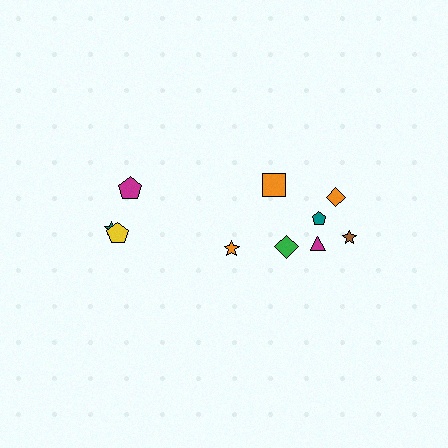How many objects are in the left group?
There are 3 objects.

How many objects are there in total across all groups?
There are 10 objects.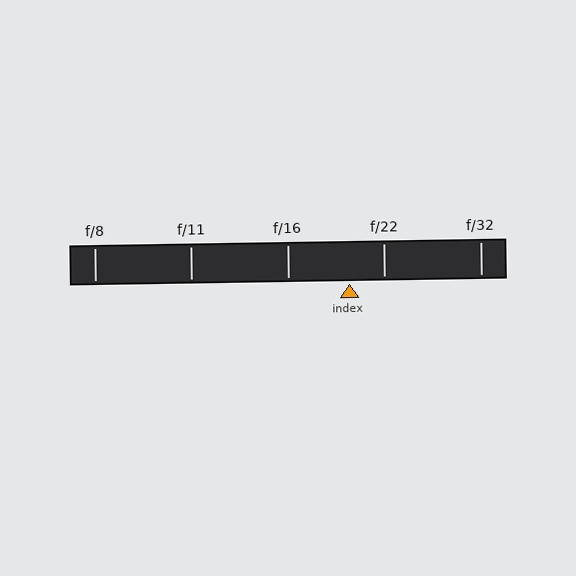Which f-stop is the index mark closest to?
The index mark is closest to f/22.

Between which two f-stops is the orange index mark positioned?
The index mark is between f/16 and f/22.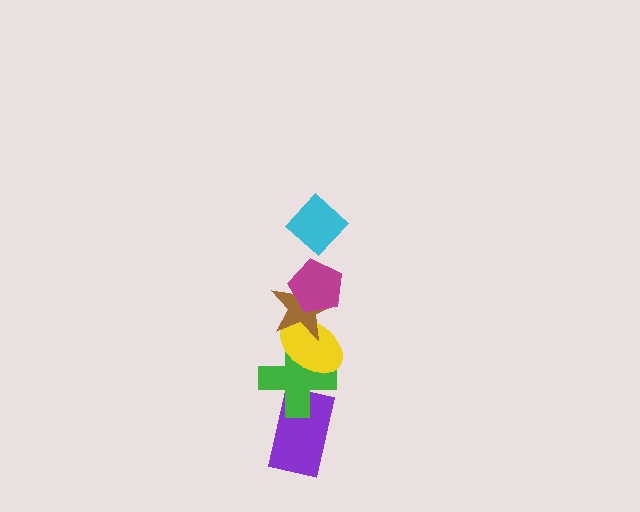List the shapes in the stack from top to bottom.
From top to bottom: the cyan diamond, the magenta pentagon, the brown star, the yellow ellipse, the green cross, the purple rectangle.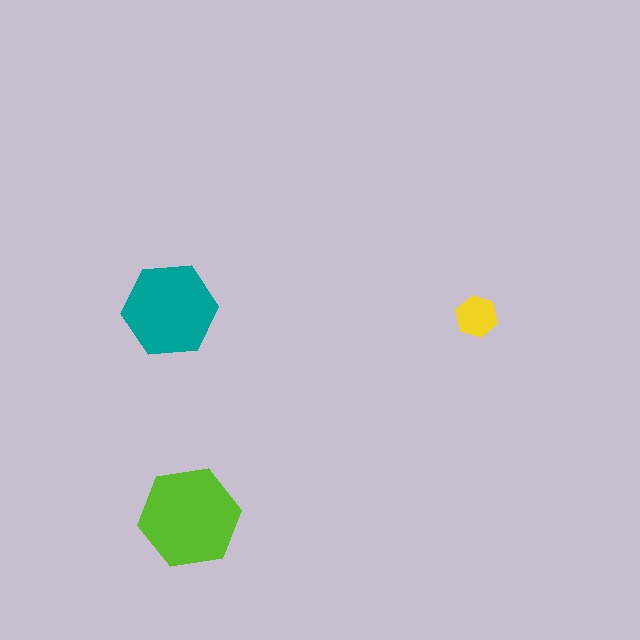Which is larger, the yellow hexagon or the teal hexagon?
The teal one.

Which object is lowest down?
The lime hexagon is bottommost.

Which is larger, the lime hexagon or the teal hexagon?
The lime one.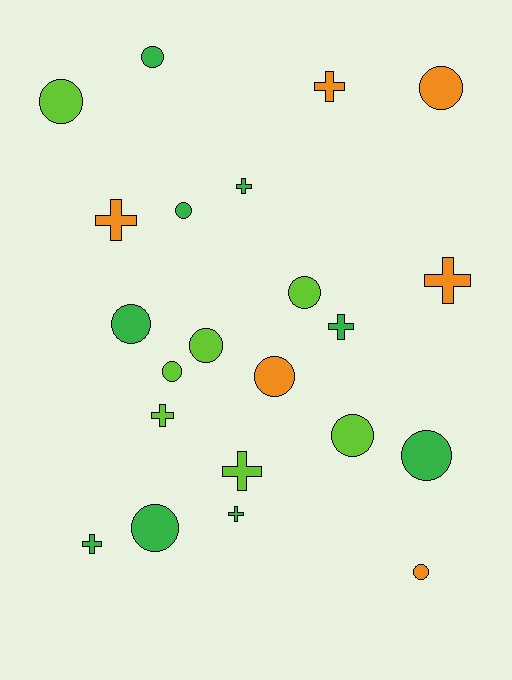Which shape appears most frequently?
Circle, with 13 objects.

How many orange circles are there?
There are 3 orange circles.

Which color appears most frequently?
Green, with 9 objects.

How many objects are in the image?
There are 22 objects.